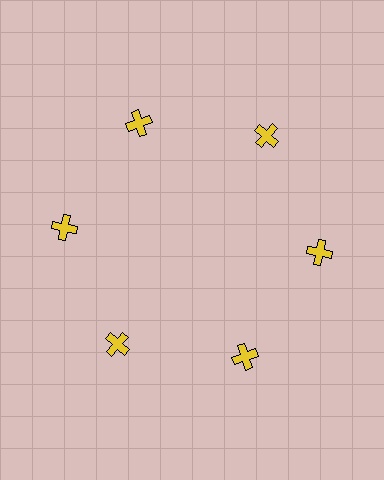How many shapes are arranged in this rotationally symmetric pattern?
There are 6 shapes, arranged in 6 groups of 1.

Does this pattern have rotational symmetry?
Yes, this pattern has 6-fold rotational symmetry. It looks the same after rotating 60 degrees around the center.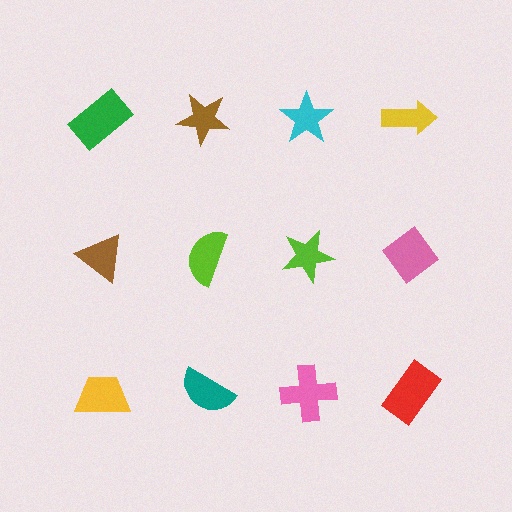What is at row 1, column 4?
A yellow arrow.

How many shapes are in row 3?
4 shapes.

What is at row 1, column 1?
A green rectangle.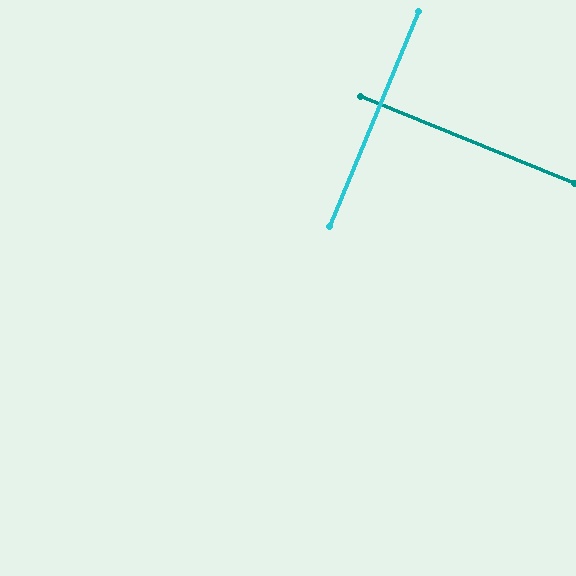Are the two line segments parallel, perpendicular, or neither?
Perpendicular — they meet at approximately 90°.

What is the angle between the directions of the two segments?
Approximately 90 degrees.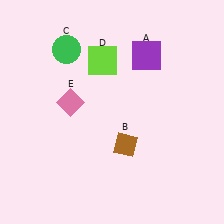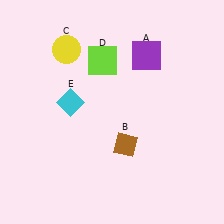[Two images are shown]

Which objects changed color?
C changed from green to yellow. E changed from pink to cyan.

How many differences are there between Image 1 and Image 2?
There are 2 differences between the two images.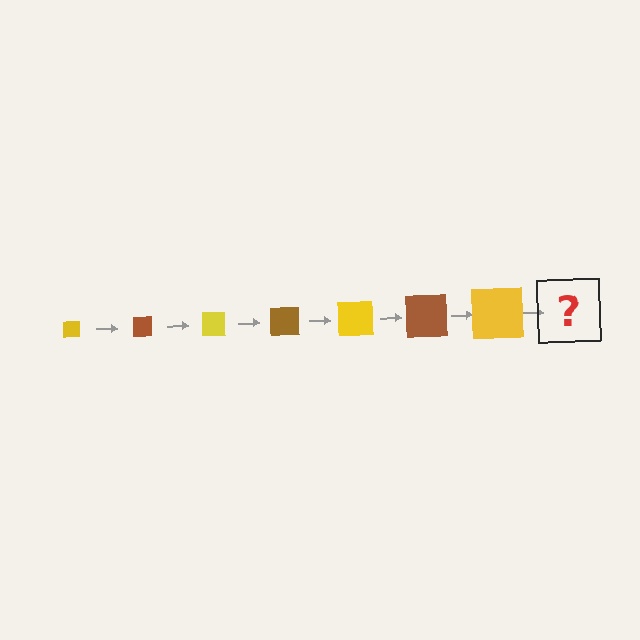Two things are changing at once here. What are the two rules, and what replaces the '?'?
The two rules are that the square grows larger each step and the color cycles through yellow and brown. The '?' should be a brown square, larger than the previous one.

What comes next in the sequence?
The next element should be a brown square, larger than the previous one.